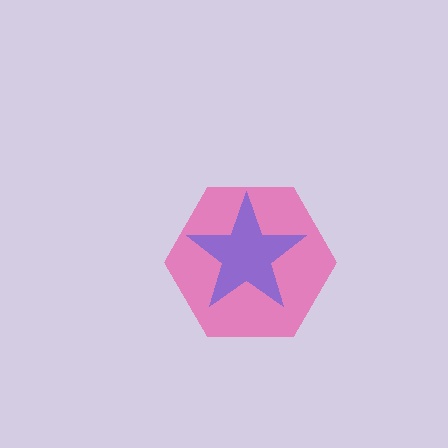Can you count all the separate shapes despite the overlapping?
Yes, there are 2 separate shapes.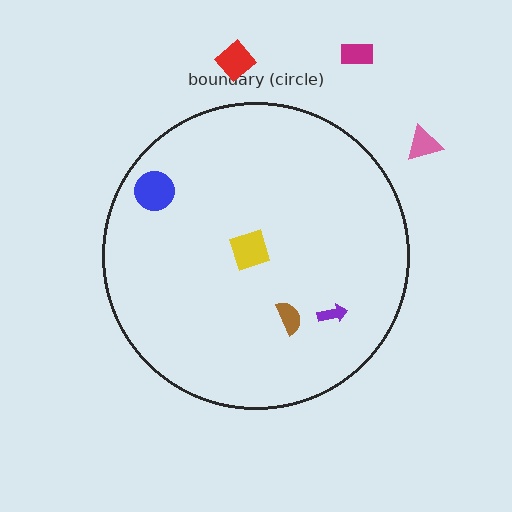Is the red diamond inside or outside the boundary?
Outside.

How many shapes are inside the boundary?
4 inside, 3 outside.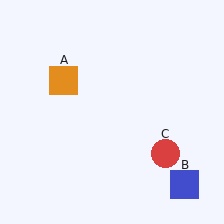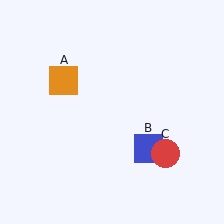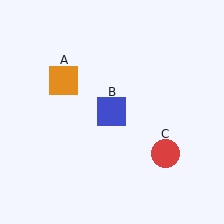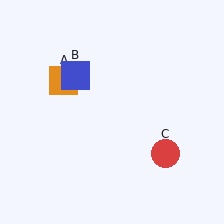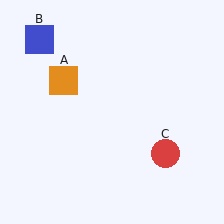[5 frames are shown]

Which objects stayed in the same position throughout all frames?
Orange square (object A) and red circle (object C) remained stationary.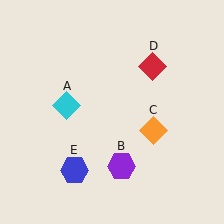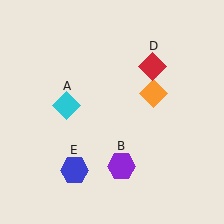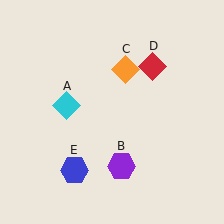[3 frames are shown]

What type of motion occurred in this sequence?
The orange diamond (object C) rotated counterclockwise around the center of the scene.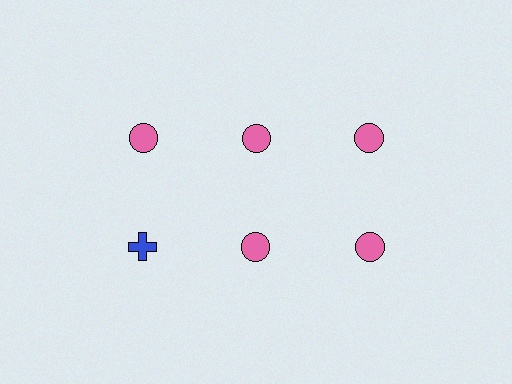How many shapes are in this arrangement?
There are 6 shapes arranged in a grid pattern.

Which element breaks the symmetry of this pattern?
The blue cross in the second row, leftmost column breaks the symmetry. All other shapes are pink circles.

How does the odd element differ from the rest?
It differs in both color (blue instead of pink) and shape (cross instead of circle).